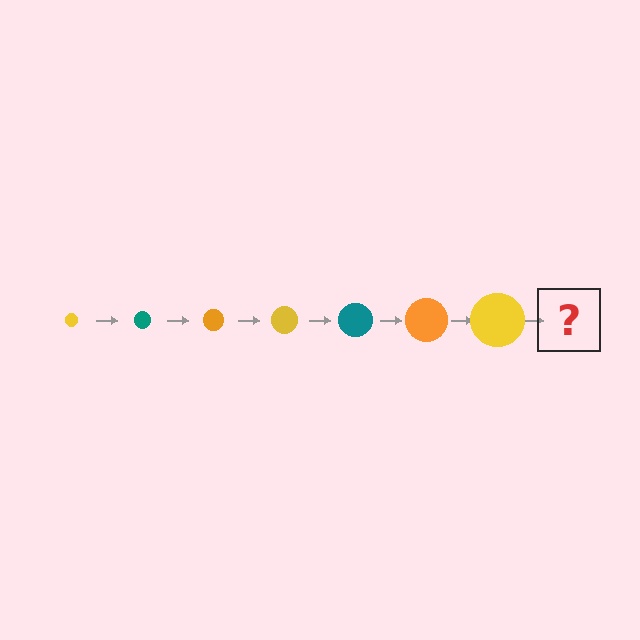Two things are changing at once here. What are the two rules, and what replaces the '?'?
The two rules are that the circle grows larger each step and the color cycles through yellow, teal, and orange. The '?' should be a teal circle, larger than the previous one.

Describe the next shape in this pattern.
It should be a teal circle, larger than the previous one.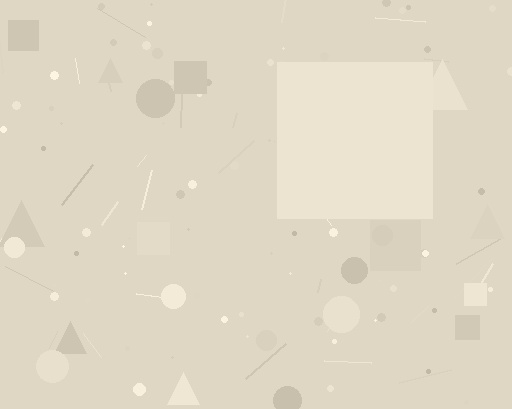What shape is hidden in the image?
A square is hidden in the image.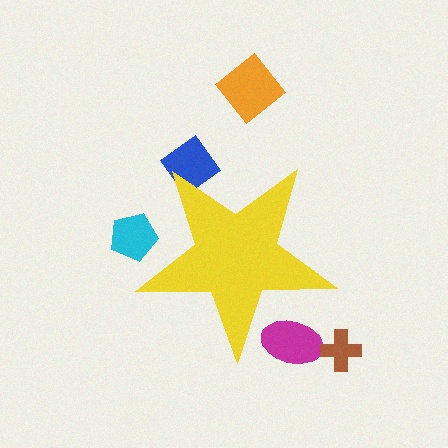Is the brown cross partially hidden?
No, the brown cross is fully visible.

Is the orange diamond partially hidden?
No, the orange diamond is fully visible.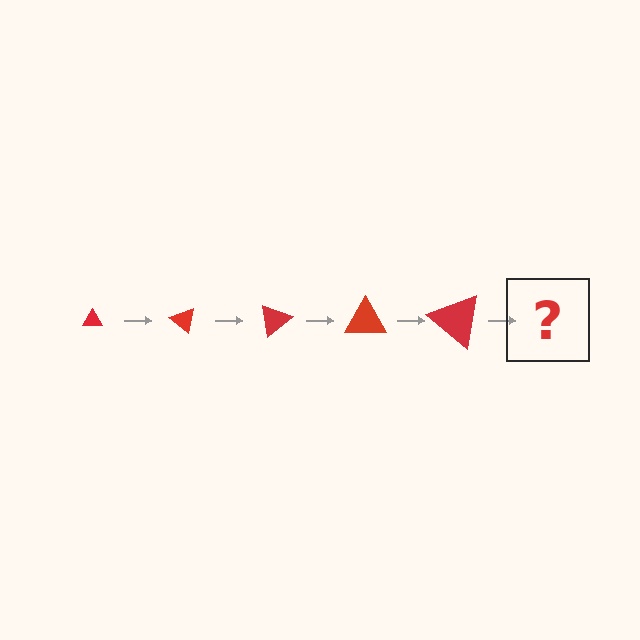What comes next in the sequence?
The next element should be a triangle, larger than the previous one and rotated 200 degrees from the start.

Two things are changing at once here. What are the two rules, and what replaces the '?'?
The two rules are that the triangle grows larger each step and it rotates 40 degrees each step. The '?' should be a triangle, larger than the previous one and rotated 200 degrees from the start.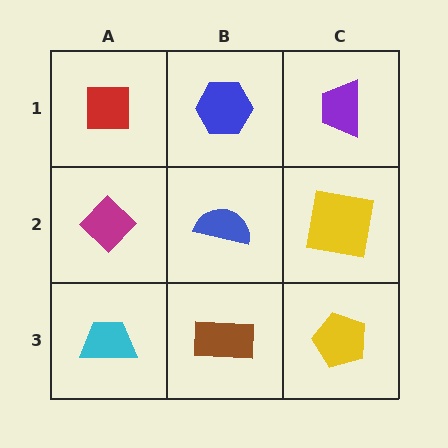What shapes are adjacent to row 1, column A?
A magenta diamond (row 2, column A), a blue hexagon (row 1, column B).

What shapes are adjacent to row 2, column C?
A purple trapezoid (row 1, column C), a yellow pentagon (row 3, column C), a blue semicircle (row 2, column B).